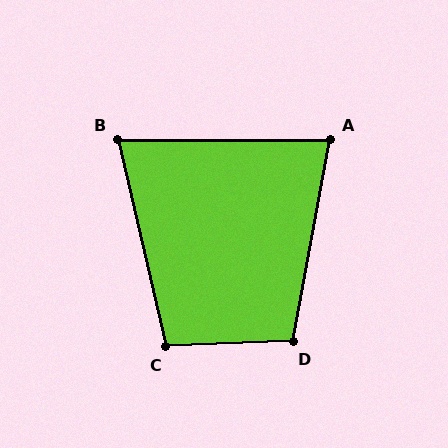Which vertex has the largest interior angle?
D, at approximately 103 degrees.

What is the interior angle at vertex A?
Approximately 79 degrees (acute).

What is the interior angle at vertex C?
Approximately 101 degrees (obtuse).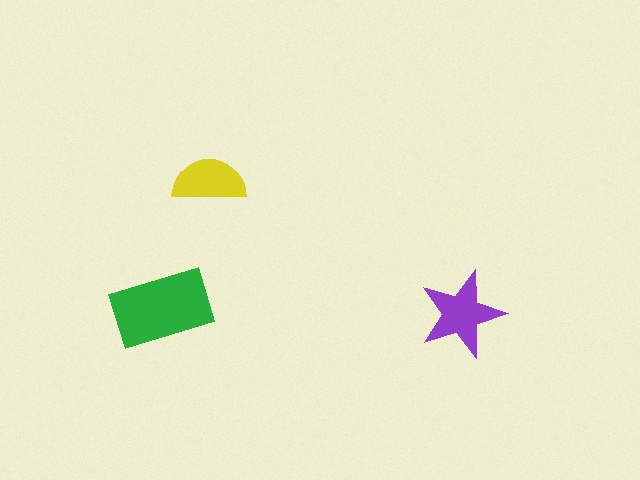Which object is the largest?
The green rectangle.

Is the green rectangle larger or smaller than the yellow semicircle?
Larger.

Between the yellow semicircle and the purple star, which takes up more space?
The purple star.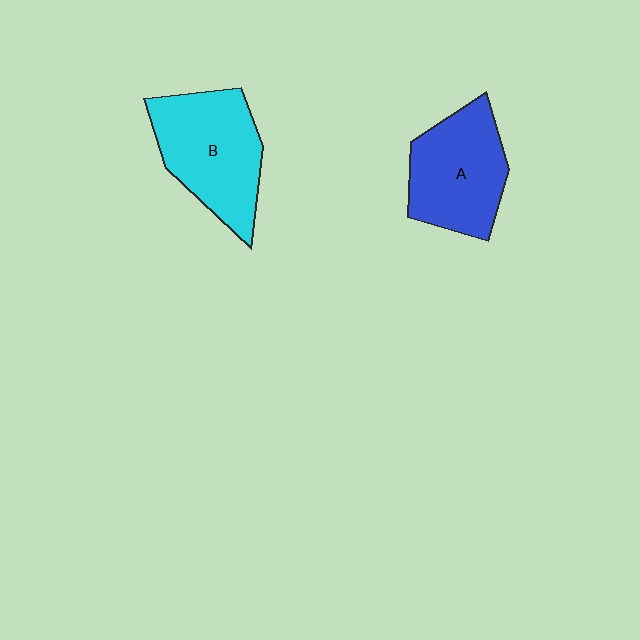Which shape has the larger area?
Shape B (cyan).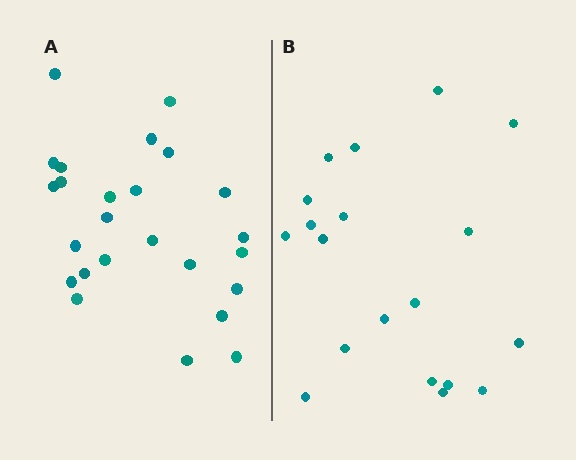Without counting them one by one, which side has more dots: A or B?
Region A (the left region) has more dots.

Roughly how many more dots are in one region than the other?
Region A has about 6 more dots than region B.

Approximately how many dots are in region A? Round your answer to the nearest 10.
About 20 dots. (The exact count is 25, which rounds to 20.)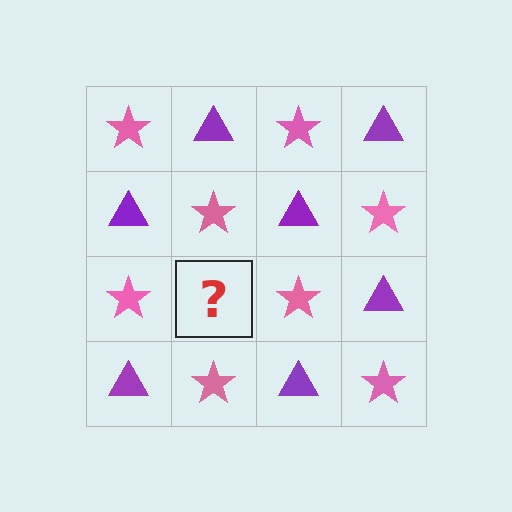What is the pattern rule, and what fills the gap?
The rule is that it alternates pink star and purple triangle in a checkerboard pattern. The gap should be filled with a purple triangle.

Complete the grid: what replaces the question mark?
The question mark should be replaced with a purple triangle.